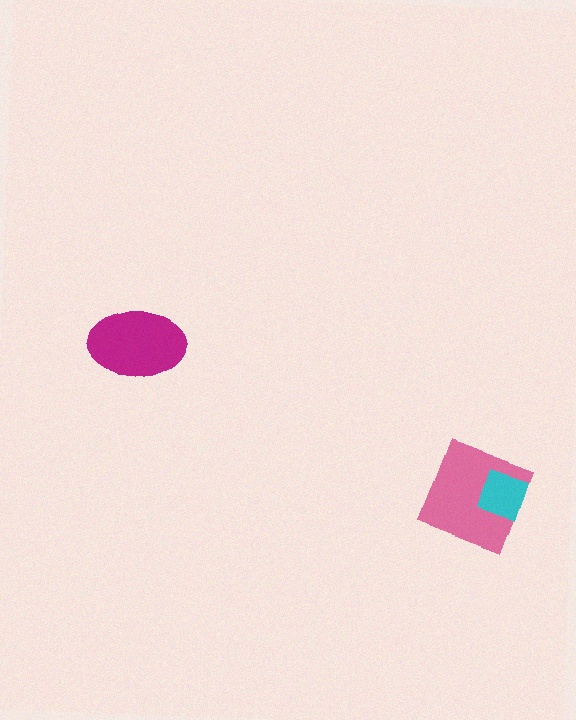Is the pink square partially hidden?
Yes, it is partially covered by another shape.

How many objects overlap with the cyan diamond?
1 object overlaps with the cyan diamond.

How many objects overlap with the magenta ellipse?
0 objects overlap with the magenta ellipse.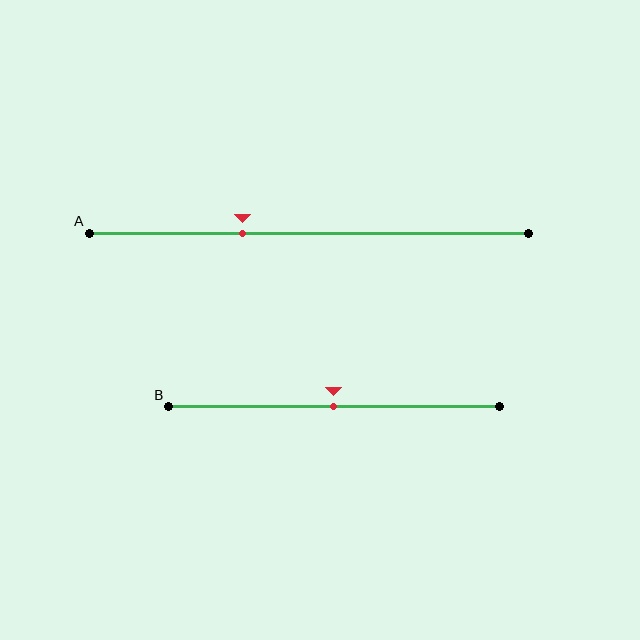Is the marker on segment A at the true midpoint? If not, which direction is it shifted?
No, the marker on segment A is shifted to the left by about 15% of the segment length.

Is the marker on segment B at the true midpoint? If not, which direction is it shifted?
Yes, the marker on segment B is at the true midpoint.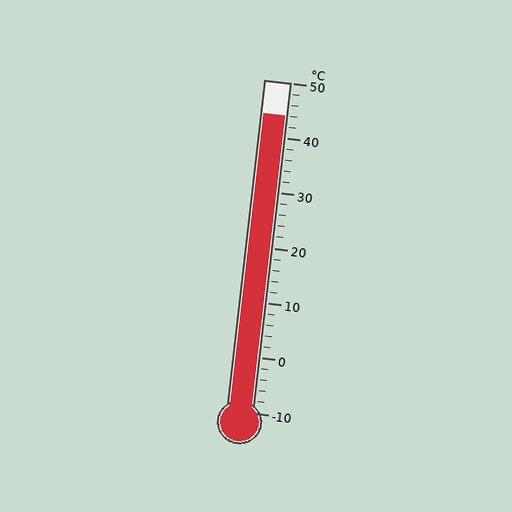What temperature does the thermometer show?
The thermometer shows approximately 44°C.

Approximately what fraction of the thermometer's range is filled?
The thermometer is filled to approximately 90% of its range.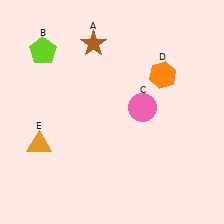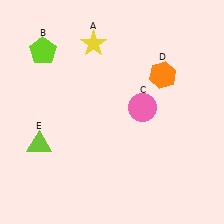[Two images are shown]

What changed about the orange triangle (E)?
In Image 1, E is orange. In Image 2, it changed to lime.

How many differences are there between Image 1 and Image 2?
There are 2 differences between the two images.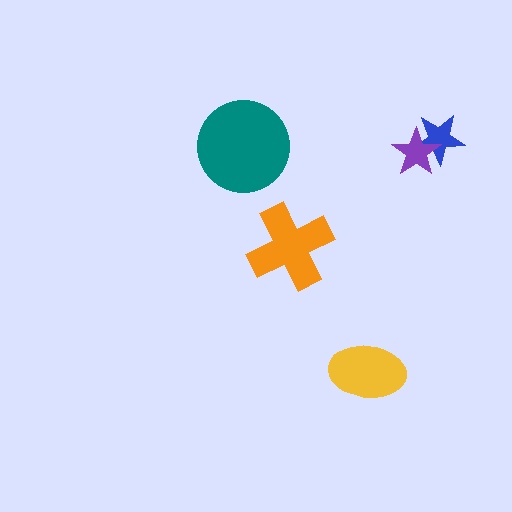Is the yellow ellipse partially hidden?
No, no other shape covers it.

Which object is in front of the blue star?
The purple star is in front of the blue star.